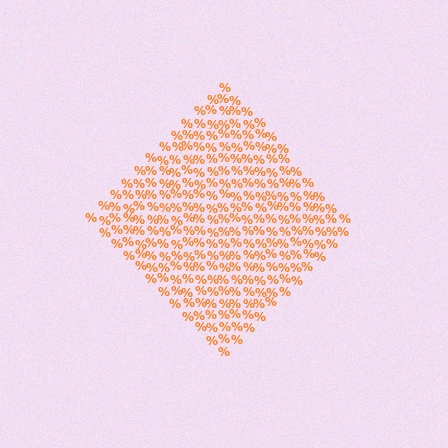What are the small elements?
The small elements are percent signs.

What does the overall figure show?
The overall figure shows a diamond.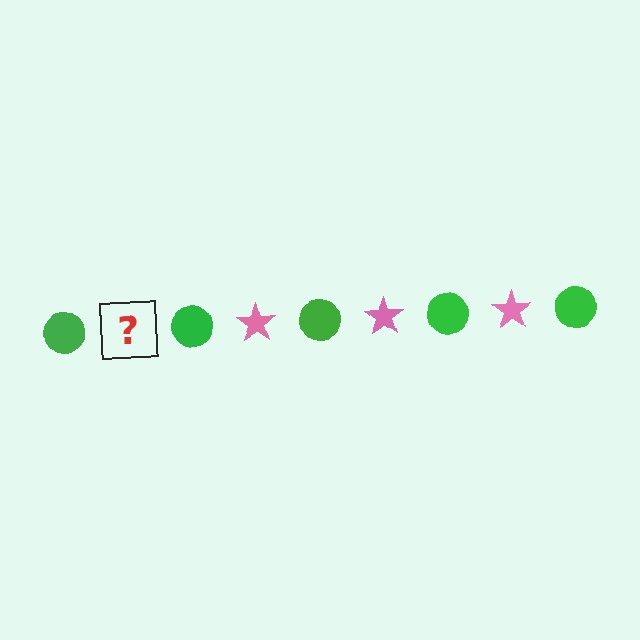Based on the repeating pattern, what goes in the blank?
The blank should be a pink star.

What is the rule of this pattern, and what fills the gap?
The rule is that the pattern alternates between green circle and pink star. The gap should be filled with a pink star.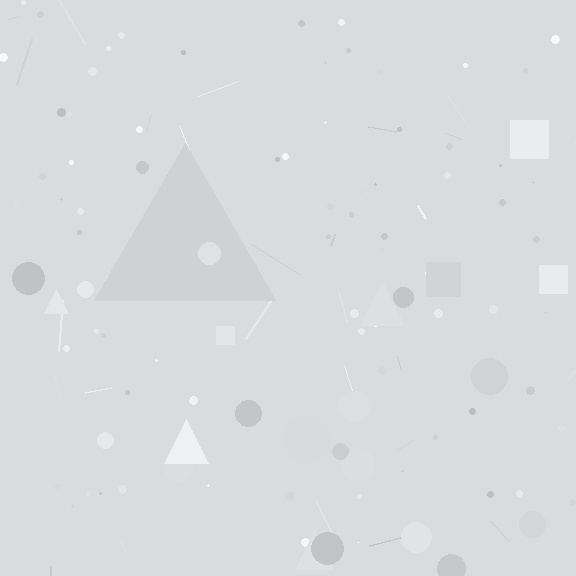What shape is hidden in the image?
A triangle is hidden in the image.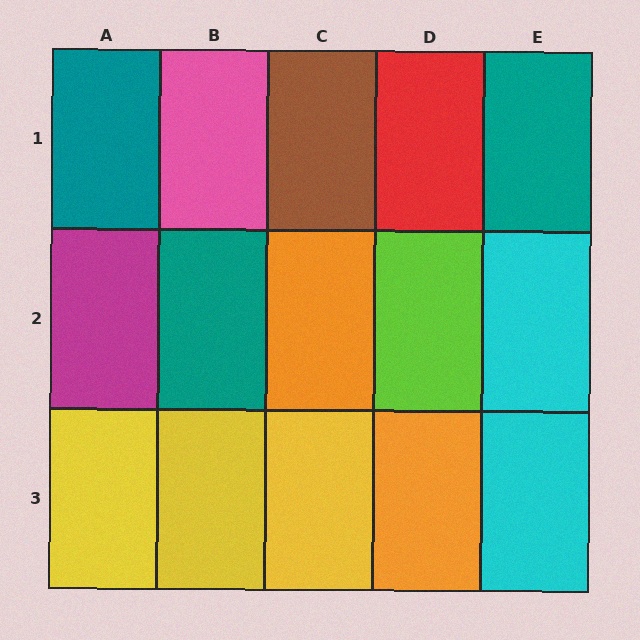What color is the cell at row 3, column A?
Yellow.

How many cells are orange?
2 cells are orange.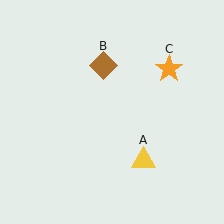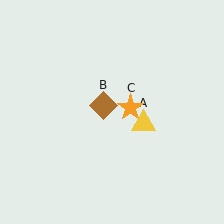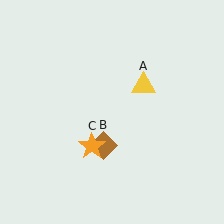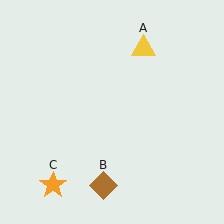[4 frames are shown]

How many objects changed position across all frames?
3 objects changed position: yellow triangle (object A), brown diamond (object B), orange star (object C).